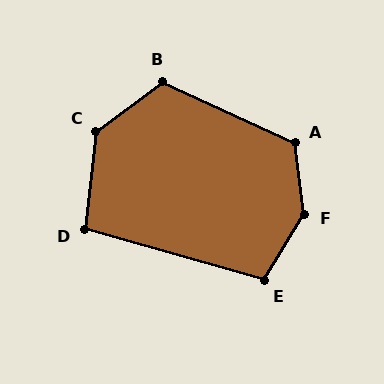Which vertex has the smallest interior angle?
D, at approximately 99 degrees.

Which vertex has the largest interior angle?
F, at approximately 142 degrees.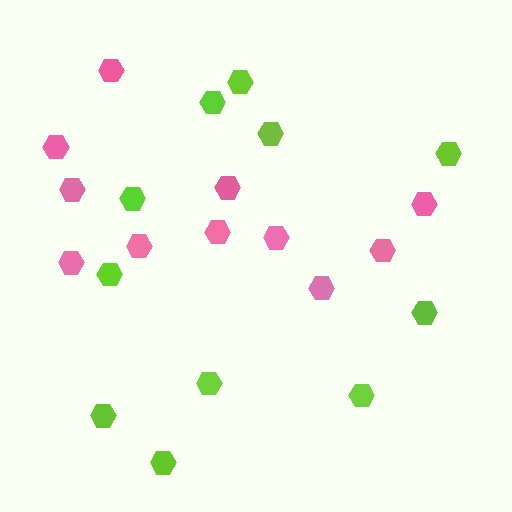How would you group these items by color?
There are 2 groups: one group of pink hexagons (11) and one group of lime hexagons (11).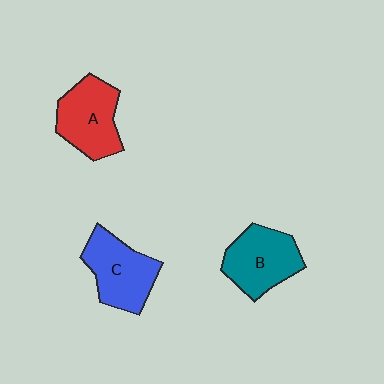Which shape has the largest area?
Shape C (blue).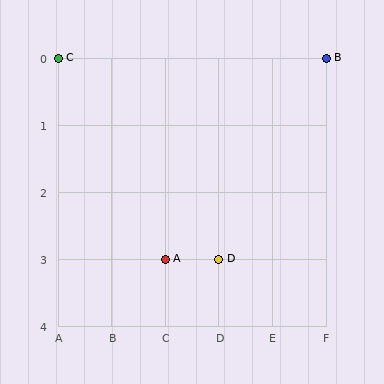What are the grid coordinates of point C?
Point C is at grid coordinates (A, 0).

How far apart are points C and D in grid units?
Points C and D are 3 columns and 3 rows apart (about 4.2 grid units diagonally).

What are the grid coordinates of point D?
Point D is at grid coordinates (D, 3).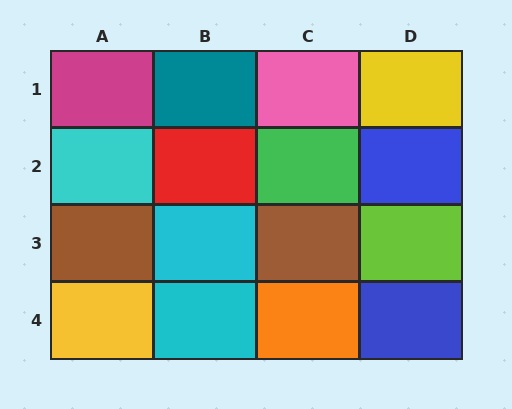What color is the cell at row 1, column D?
Yellow.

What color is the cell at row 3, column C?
Brown.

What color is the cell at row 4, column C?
Orange.